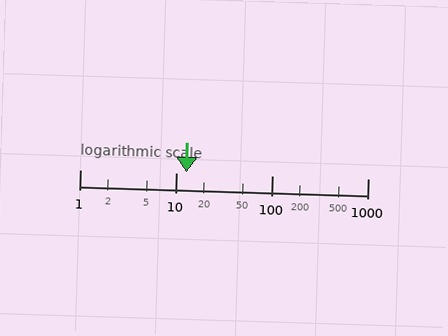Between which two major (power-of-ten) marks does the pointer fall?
The pointer is between 10 and 100.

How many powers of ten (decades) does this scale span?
The scale spans 3 decades, from 1 to 1000.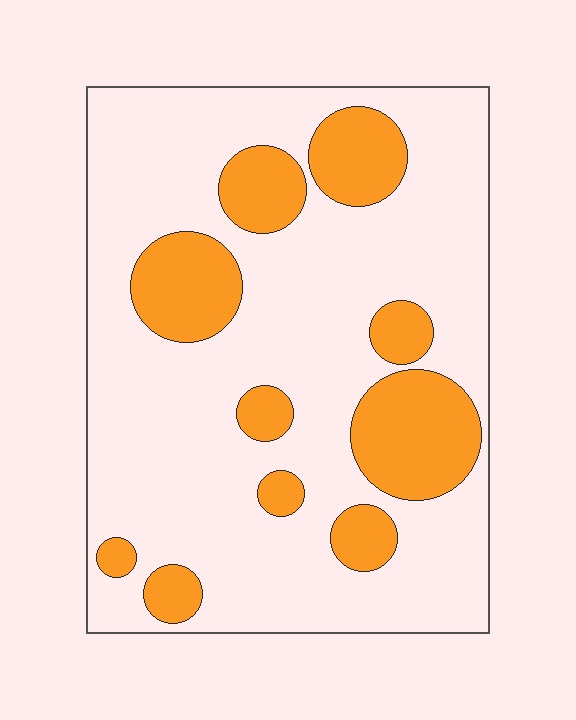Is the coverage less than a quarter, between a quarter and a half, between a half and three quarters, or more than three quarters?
Less than a quarter.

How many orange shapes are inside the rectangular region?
10.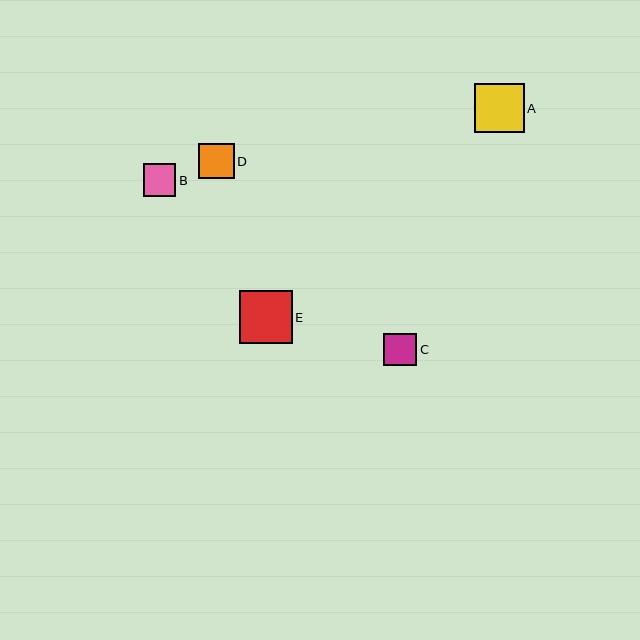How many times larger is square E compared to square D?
Square E is approximately 1.5 times the size of square D.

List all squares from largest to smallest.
From largest to smallest: E, A, D, C, B.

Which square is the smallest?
Square B is the smallest with a size of approximately 32 pixels.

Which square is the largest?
Square E is the largest with a size of approximately 53 pixels.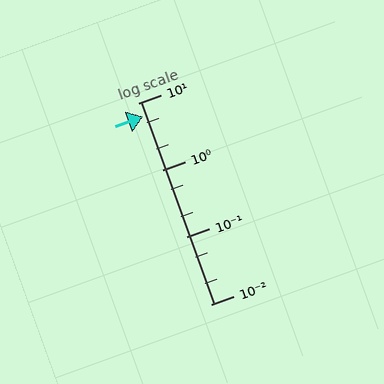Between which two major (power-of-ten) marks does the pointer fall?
The pointer is between 1 and 10.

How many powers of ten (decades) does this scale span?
The scale spans 3 decades, from 0.01 to 10.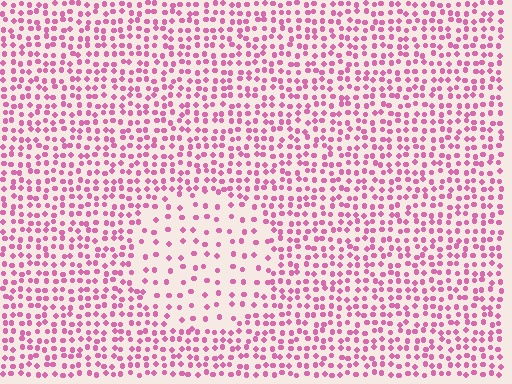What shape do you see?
I see a circle.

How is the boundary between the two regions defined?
The boundary is defined by a change in element density (approximately 2.2x ratio). All elements are the same color, size, and shape.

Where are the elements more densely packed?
The elements are more densely packed outside the circle boundary.